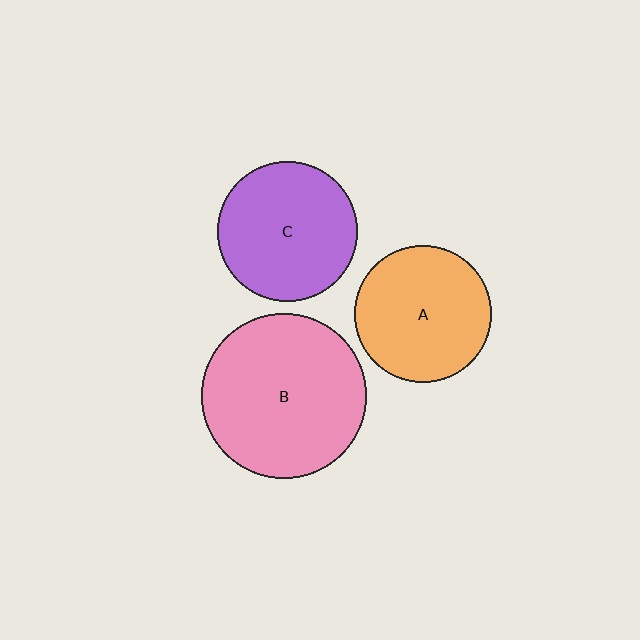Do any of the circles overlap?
No, none of the circles overlap.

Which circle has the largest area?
Circle B (pink).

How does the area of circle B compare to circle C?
Approximately 1.4 times.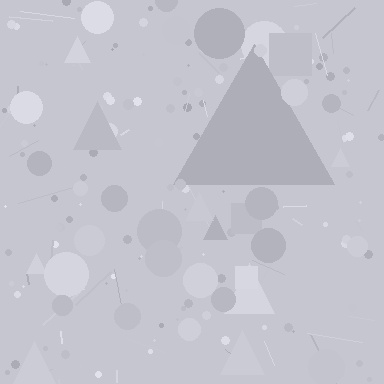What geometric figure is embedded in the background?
A triangle is embedded in the background.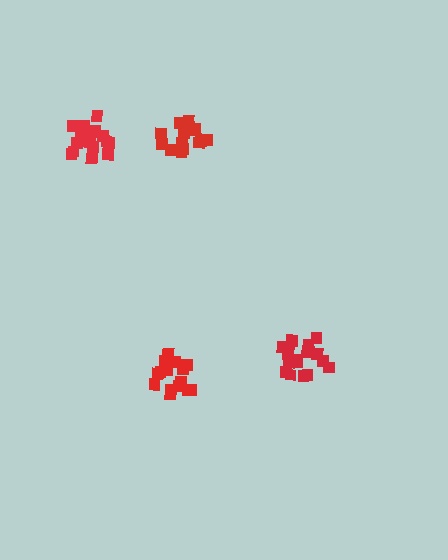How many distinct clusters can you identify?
There are 4 distinct clusters.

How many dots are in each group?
Group 1: 18 dots, Group 2: 16 dots, Group 3: 19 dots, Group 4: 15 dots (68 total).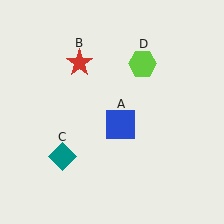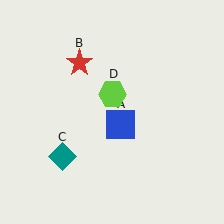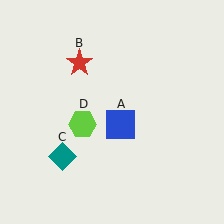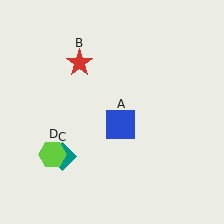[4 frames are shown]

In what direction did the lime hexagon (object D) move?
The lime hexagon (object D) moved down and to the left.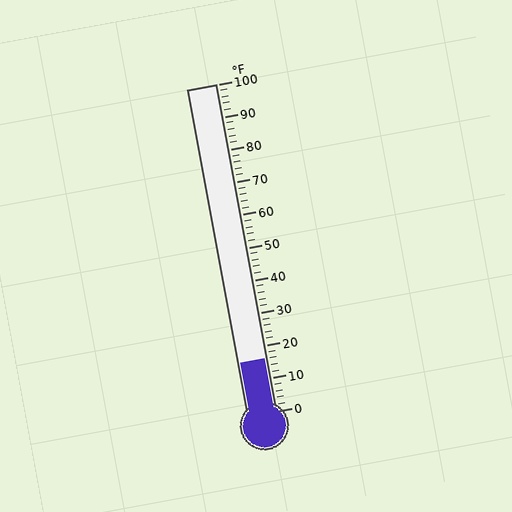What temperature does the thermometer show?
The thermometer shows approximately 16°F.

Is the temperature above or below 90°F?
The temperature is below 90°F.